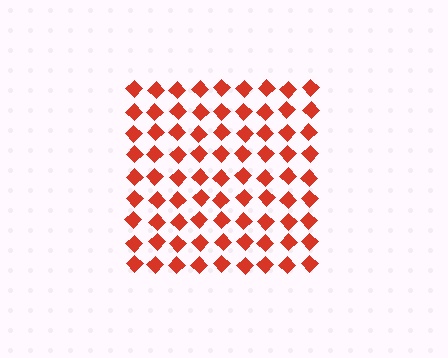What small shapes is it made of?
It is made of small diamonds.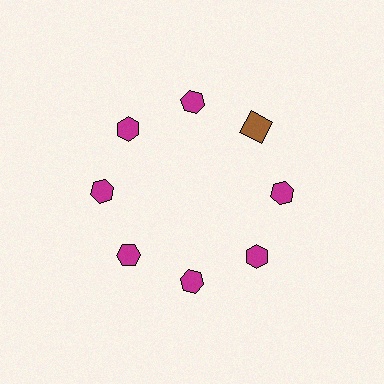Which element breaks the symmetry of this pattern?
The brown square at roughly the 2 o'clock position breaks the symmetry. All other shapes are magenta hexagons.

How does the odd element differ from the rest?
It differs in both color (brown instead of magenta) and shape (square instead of hexagon).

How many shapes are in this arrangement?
There are 8 shapes arranged in a ring pattern.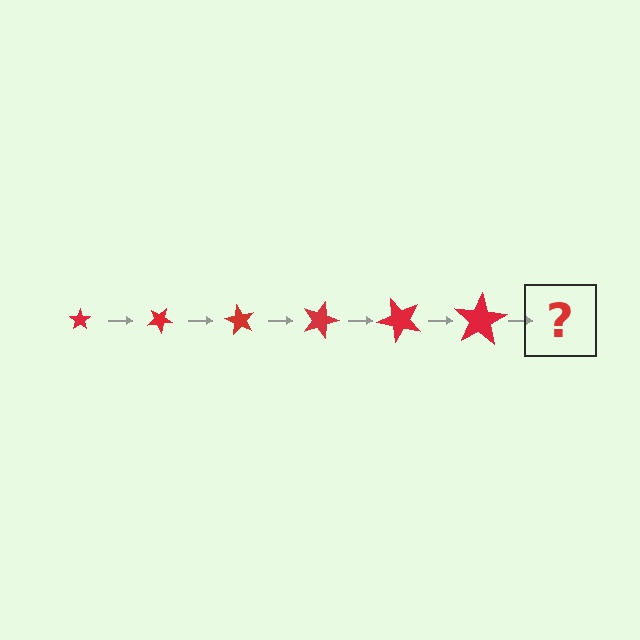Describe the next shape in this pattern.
It should be a star, larger than the previous one and rotated 180 degrees from the start.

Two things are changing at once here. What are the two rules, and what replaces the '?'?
The two rules are that the star grows larger each step and it rotates 30 degrees each step. The '?' should be a star, larger than the previous one and rotated 180 degrees from the start.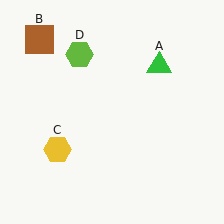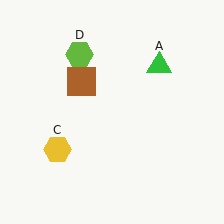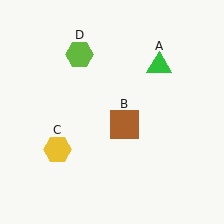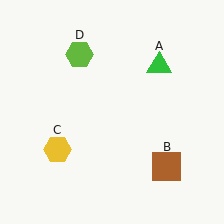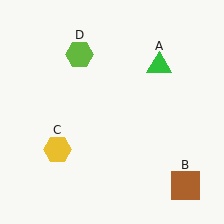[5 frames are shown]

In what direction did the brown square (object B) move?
The brown square (object B) moved down and to the right.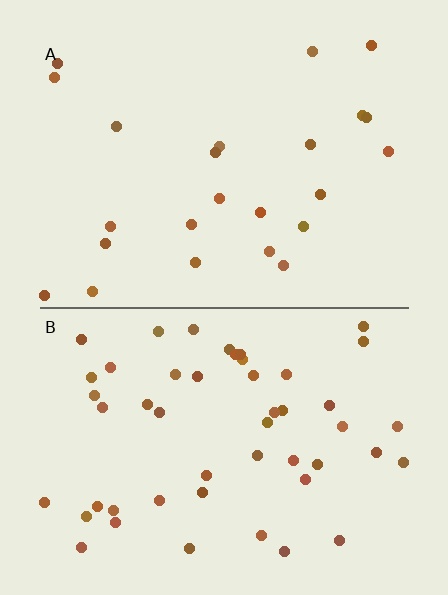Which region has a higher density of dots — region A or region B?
B (the bottom).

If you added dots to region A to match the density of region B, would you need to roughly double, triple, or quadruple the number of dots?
Approximately double.